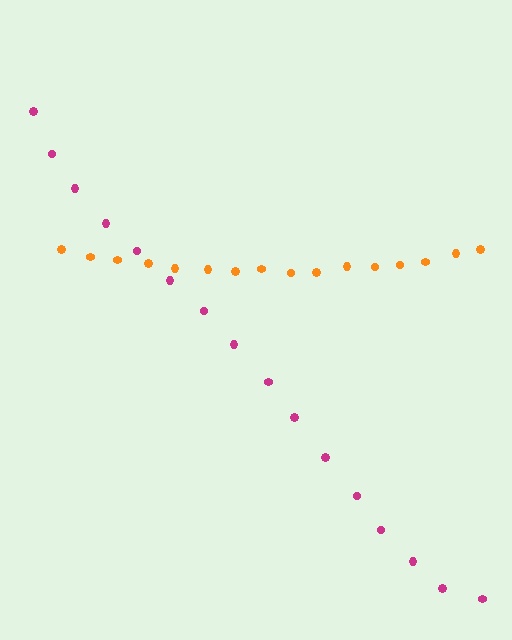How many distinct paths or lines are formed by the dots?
There are 2 distinct paths.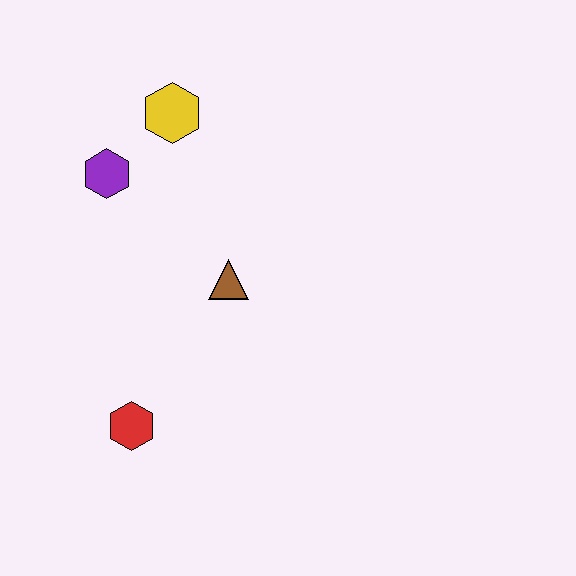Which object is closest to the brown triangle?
The purple hexagon is closest to the brown triangle.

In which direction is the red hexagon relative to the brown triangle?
The red hexagon is below the brown triangle.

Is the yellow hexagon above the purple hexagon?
Yes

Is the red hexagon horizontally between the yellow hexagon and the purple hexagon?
Yes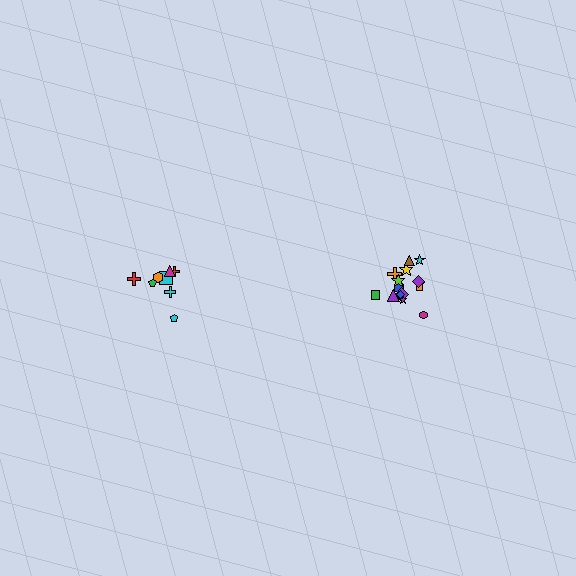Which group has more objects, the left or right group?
The right group.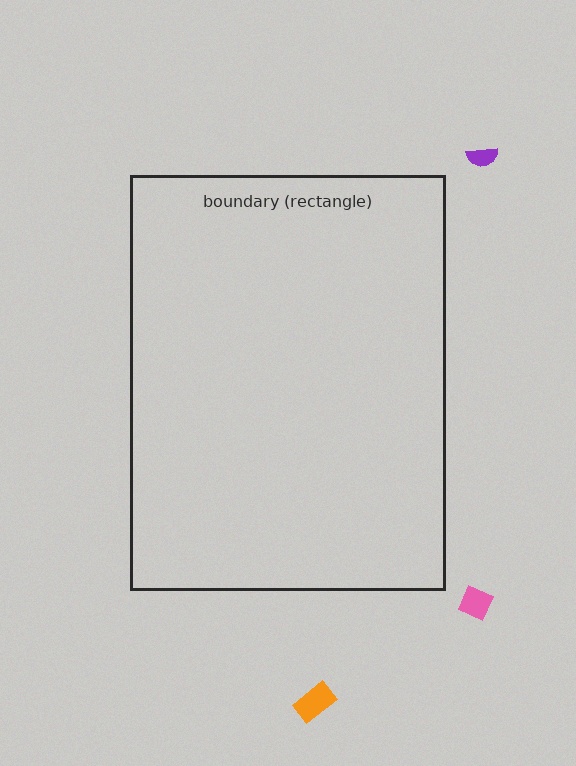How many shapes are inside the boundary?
0 inside, 3 outside.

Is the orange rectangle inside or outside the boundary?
Outside.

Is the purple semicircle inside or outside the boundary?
Outside.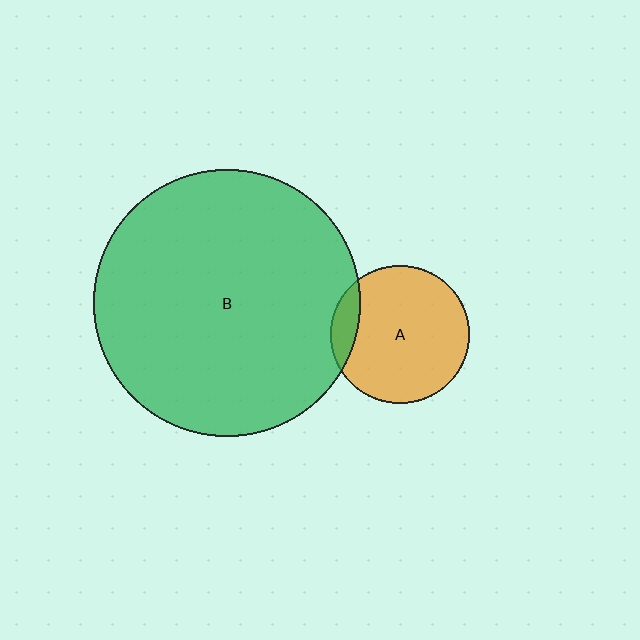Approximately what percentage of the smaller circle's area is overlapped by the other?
Approximately 10%.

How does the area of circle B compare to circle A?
Approximately 3.7 times.